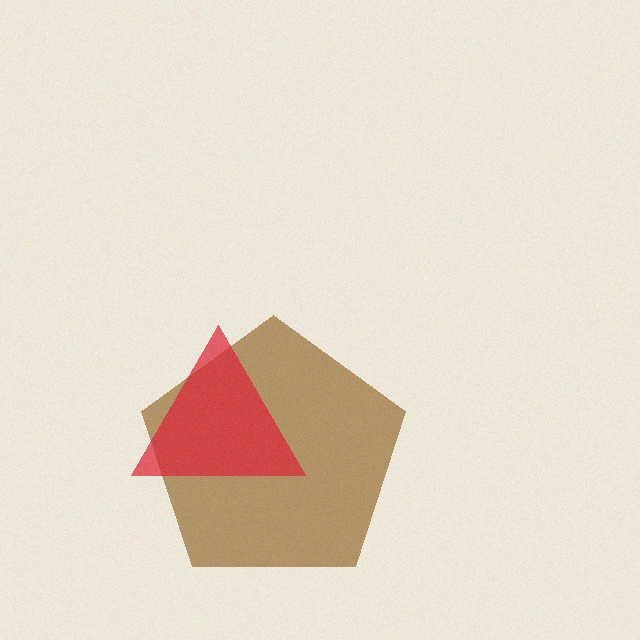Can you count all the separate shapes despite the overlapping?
Yes, there are 2 separate shapes.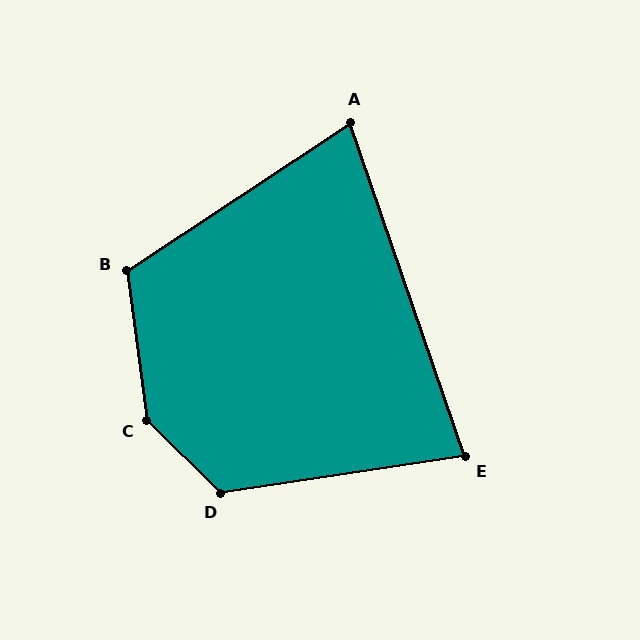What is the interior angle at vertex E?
Approximately 80 degrees (acute).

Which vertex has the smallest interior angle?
A, at approximately 76 degrees.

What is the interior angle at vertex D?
Approximately 127 degrees (obtuse).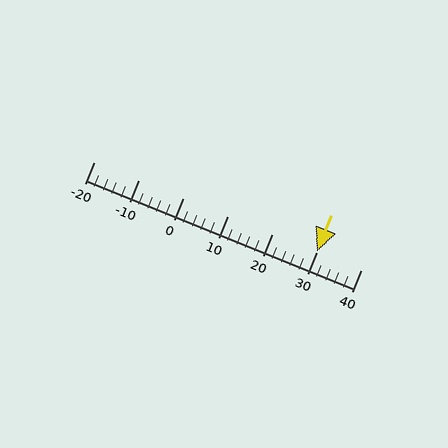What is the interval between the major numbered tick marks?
The major tick marks are spaced 10 units apart.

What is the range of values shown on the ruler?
The ruler shows values from -20 to 40.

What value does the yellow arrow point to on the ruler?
The yellow arrow points to approximately 30.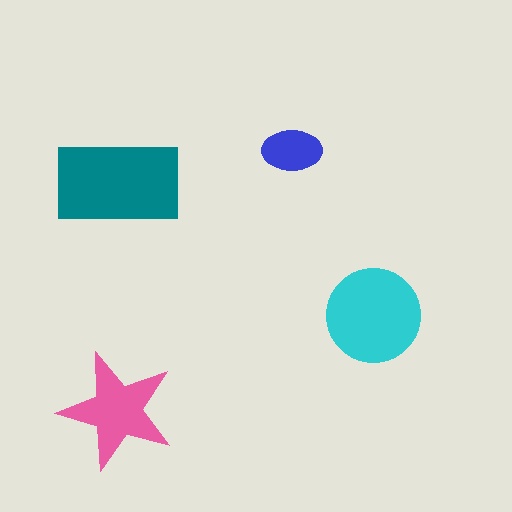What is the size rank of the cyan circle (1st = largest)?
2nd.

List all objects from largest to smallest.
The teal rectangle, the cyan circle, the pink star, the blue ellipse.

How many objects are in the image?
There are 4 objects in the image.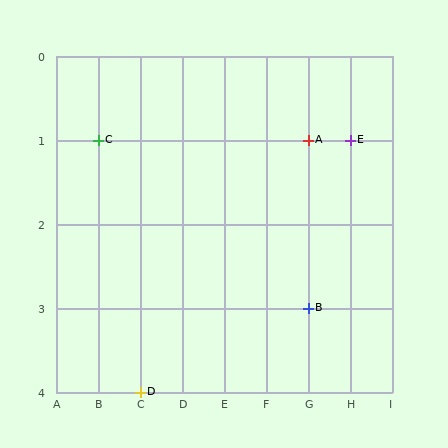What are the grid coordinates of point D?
Point D is at grid coordinates (C, 4).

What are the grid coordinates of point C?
Point C is at grid coordinates (B, 1).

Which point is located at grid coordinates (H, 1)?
Point E is at (H, 1).